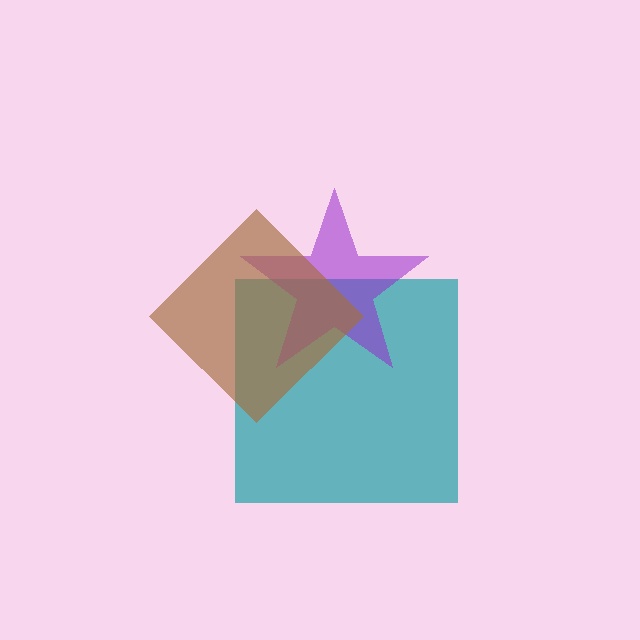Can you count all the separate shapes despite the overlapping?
Yes, there are 3 separate shapes.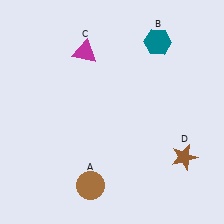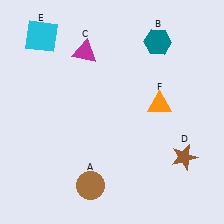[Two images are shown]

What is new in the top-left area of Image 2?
A cyan square (E) was added in the top-left area of Image 2.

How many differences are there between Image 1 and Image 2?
There are 2 differences between the two images.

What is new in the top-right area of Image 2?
An orange triangle (F) was added in the top-right area of Image 2.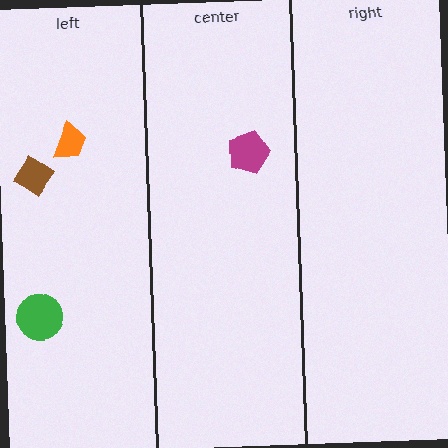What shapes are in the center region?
The magenta pentagon.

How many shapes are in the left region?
3.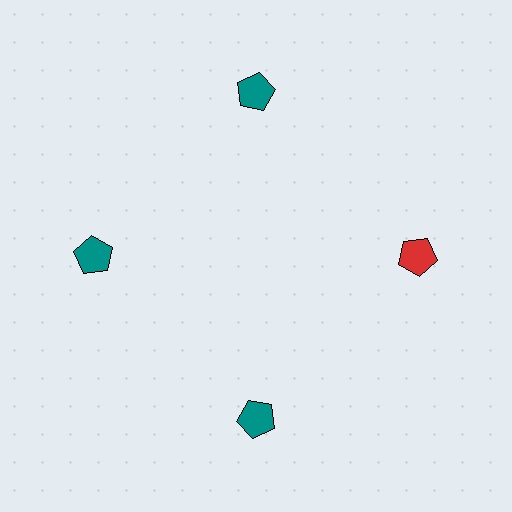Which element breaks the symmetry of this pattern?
The red pentagon at roughly the 3 o'clock position breaks the symmetry. All other shapes are teal pentagons.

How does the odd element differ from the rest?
It has a different color: red instead of teal.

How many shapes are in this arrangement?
There are 4 shapes arranged in a ring pattern.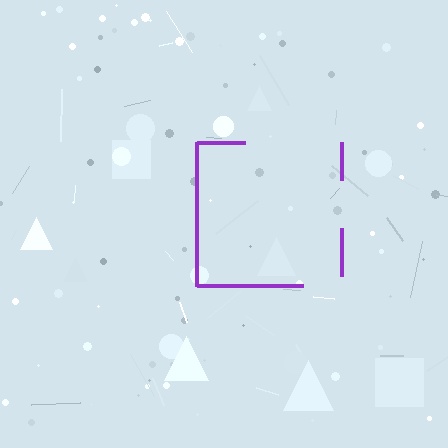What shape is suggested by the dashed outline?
The dashed outline suggests a square.